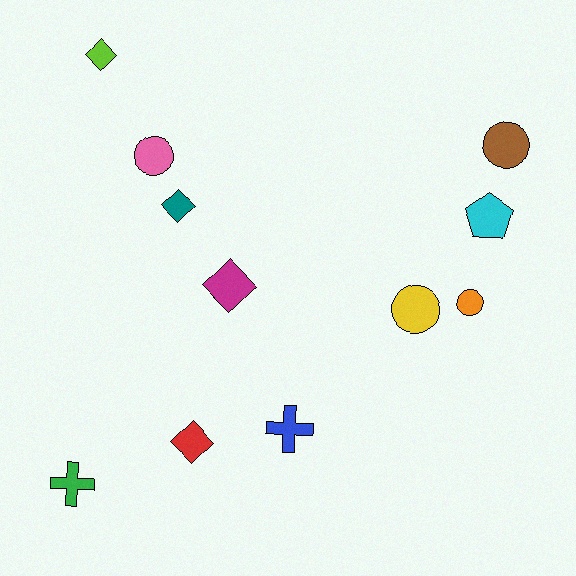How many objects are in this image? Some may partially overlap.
There are 11 objects.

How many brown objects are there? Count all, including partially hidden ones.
There is 1 brown object.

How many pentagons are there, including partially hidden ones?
There is 1 pentagon.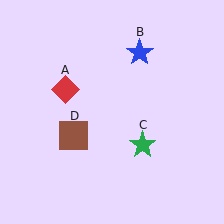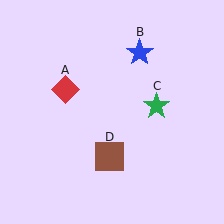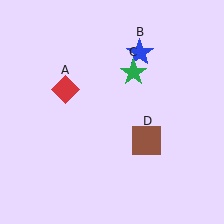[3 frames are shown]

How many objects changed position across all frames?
2 objects changed position: green star (object C), brown square (object D).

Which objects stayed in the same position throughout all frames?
Red diamond (object A) and blue star (object B) remained stationary.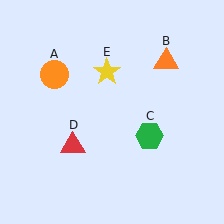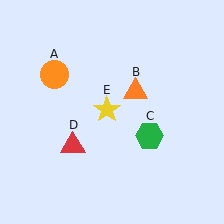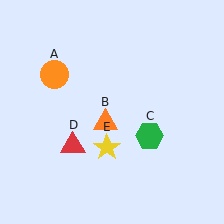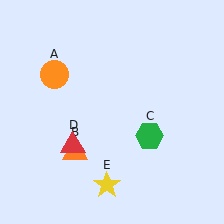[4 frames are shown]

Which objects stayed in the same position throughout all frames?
Orange circle (object A) and green hexagon (object C) and red triangle (object D) remained stationary.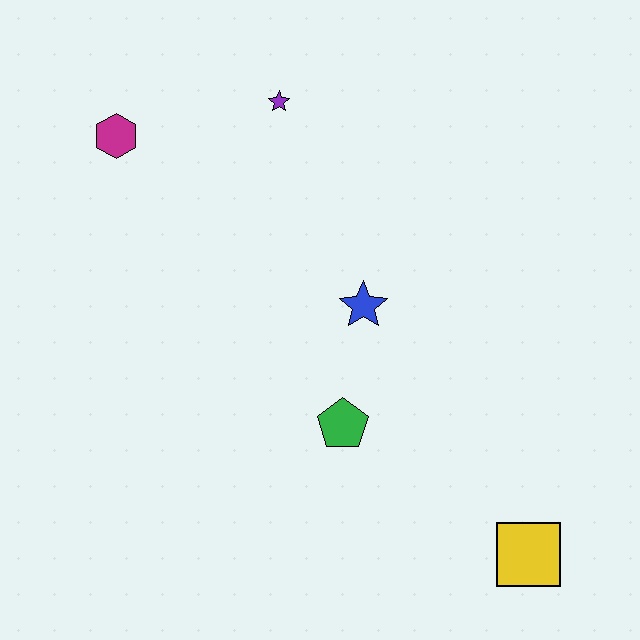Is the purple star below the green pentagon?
No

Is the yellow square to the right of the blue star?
Yes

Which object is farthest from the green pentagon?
The magenta hexagon is farthest from the green pentagon.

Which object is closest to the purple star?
The magenta hexagon is closest to the purple star.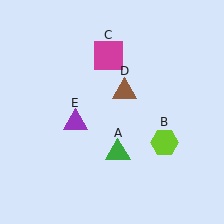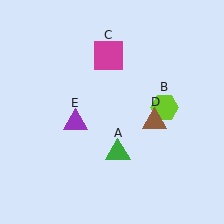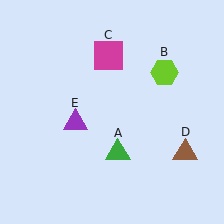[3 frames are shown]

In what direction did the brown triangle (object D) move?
The brown triangle (object D) moved down and to the right.